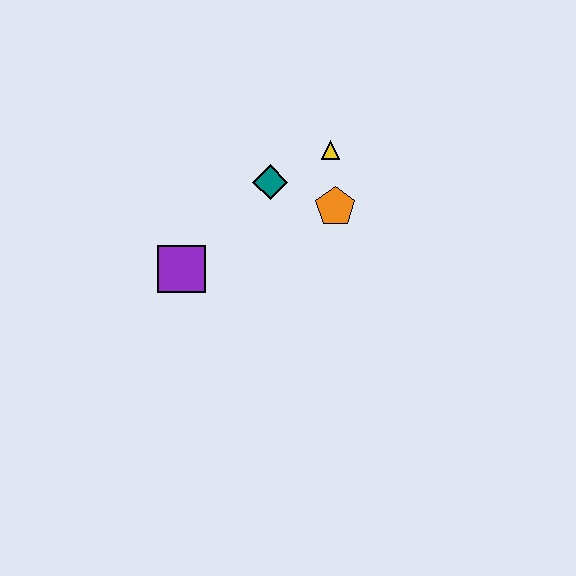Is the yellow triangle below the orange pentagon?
No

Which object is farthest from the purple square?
The yellow triangle is farthest from the purple square.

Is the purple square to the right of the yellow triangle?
No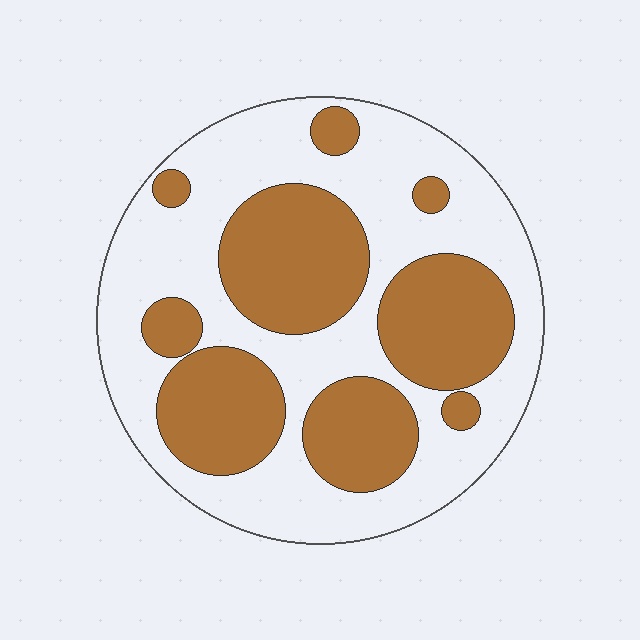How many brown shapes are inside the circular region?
9.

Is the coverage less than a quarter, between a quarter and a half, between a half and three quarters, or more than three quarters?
Between a quarter and a half.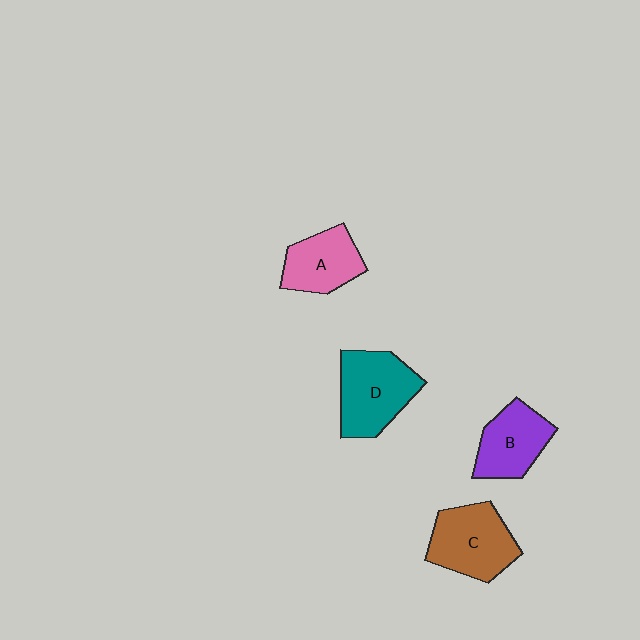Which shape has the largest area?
Shape D (teal).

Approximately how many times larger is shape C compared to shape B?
Approximately 1.2 times.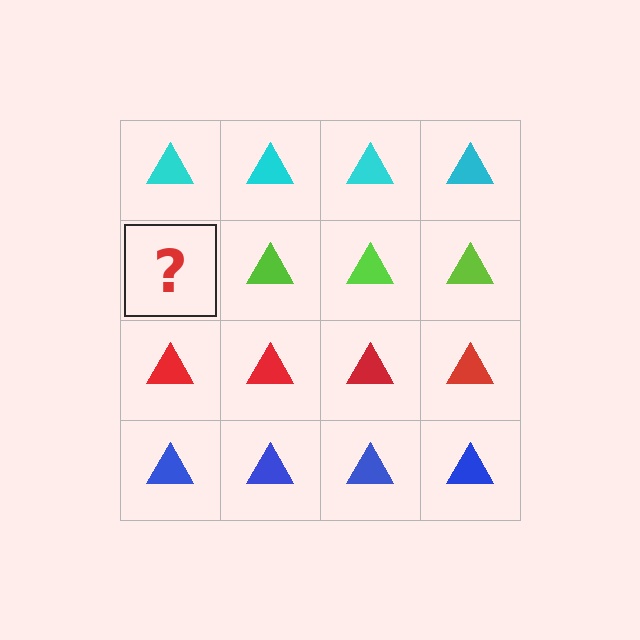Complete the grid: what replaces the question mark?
The question mark should be replaced with a lime triangle.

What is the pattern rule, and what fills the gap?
The rule is that each row has a consistent color. The gap should be filled with a lime triangle.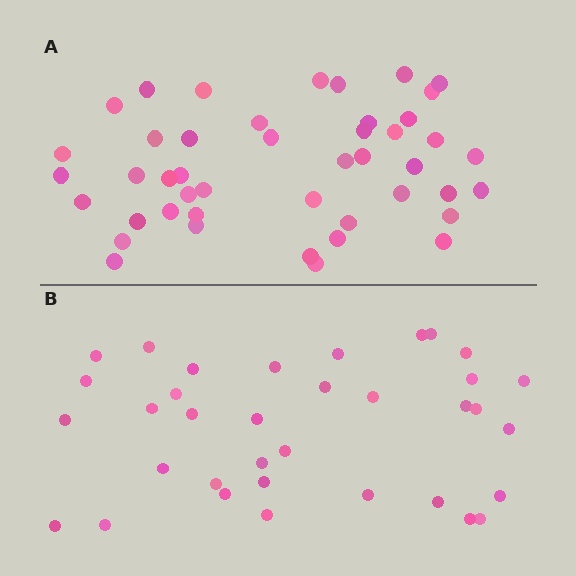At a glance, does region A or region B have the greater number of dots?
Region A (the top region) has more dots.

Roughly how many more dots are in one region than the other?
Region A has roughly 10 or so more dots than region B.